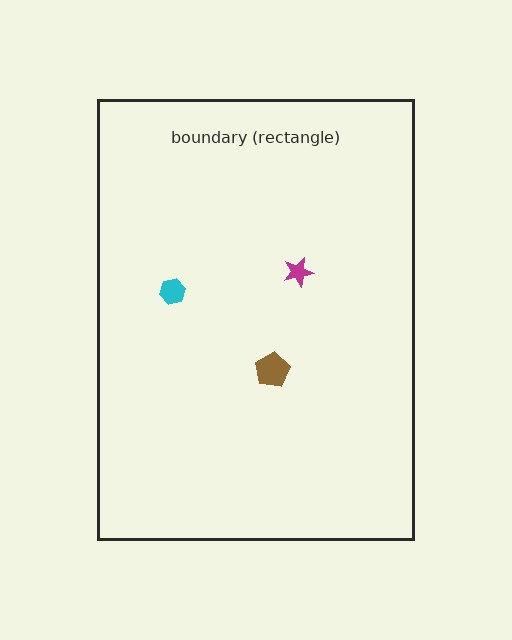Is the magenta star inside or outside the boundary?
Inside.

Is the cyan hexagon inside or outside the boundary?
Inside.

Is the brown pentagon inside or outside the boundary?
Inside.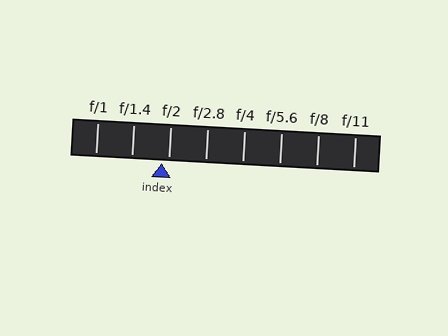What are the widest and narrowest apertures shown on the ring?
The widest aperture shown is f/1 and the narrowest is f/11.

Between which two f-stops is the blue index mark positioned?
The index mark is between f/1.4 and f/2.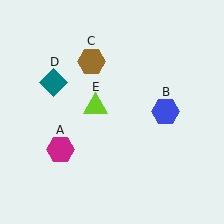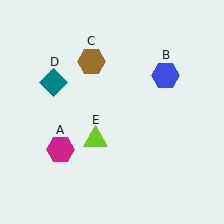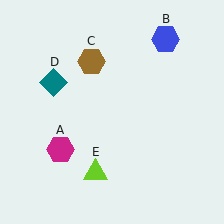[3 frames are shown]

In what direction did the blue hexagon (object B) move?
The blue hexagon (object B) moved up.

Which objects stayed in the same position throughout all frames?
Magenta hexagon (object A) and brown hexagon (object C) and teal diamond (object D) remained stationary.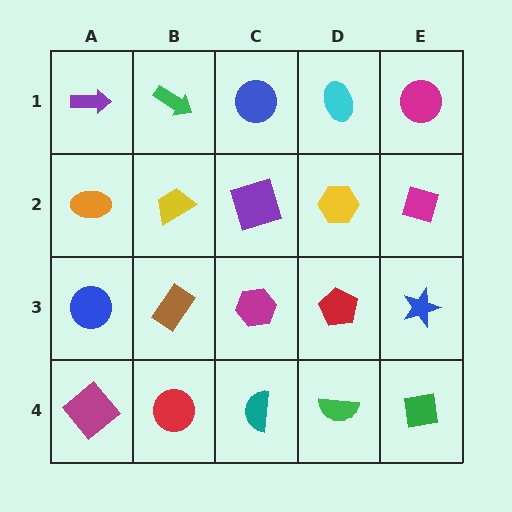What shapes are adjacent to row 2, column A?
A purple arrow (row 1, column A), a blue circle (row 3, column A), a yellow trapezoid (row 2, column B).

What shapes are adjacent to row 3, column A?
An orange ellipse (row 2, column A), a magenta diamond (row 4, column A), a brown rectangle (row 3, column B).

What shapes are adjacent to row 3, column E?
A magenta diamond (row 2, column E), a green square (row 4, column E), a red pentagon (row 3, column D).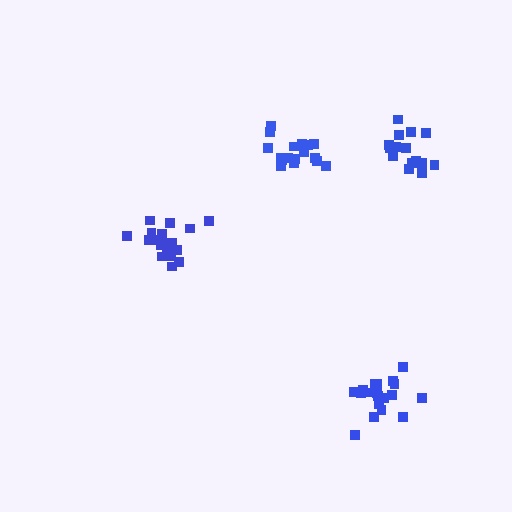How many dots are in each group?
Group 1: 17 dots, Group 2: 17 dots, Group 3: 19 dots, Group 4: 20 dots (73 total).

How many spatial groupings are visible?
There are 4 spatial groupings.